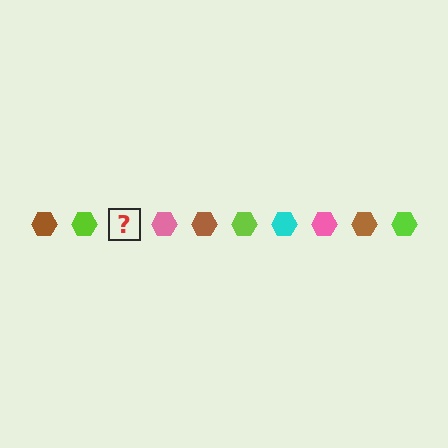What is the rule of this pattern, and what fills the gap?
The rule is that the pattern cycles through brown, lime, cyan, pink hexagons. The gap should be filled with a cyan hexagon.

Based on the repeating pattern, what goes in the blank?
The blank should be a cyan hexagon.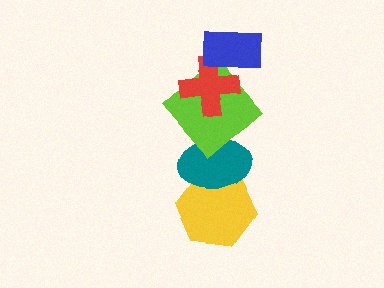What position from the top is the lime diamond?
The lime diamond is 3rd from the top.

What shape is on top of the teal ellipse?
The lime diamond is on top of the teal ellipse.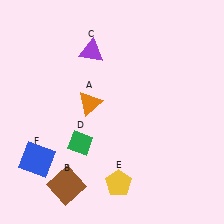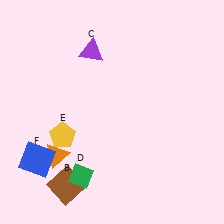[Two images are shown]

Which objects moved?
The objects that moved are: the orange triangle (A), the green diamond (D), the yellow pentagon (E).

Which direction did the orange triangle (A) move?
The orange triangle (A) moved down.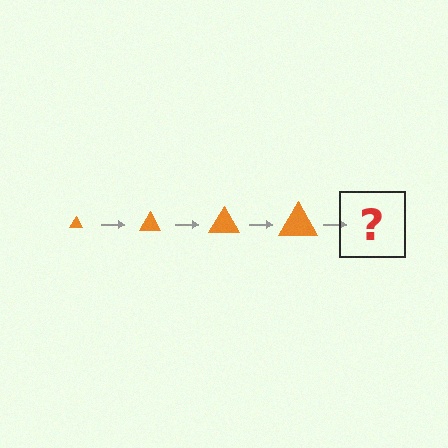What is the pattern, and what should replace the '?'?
The pattern is that the triangle gets progressively larger each step. The '?' should be an orange triangle, larger than the previous one.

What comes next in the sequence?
The next element should be an orange triangle, larger than the previous one.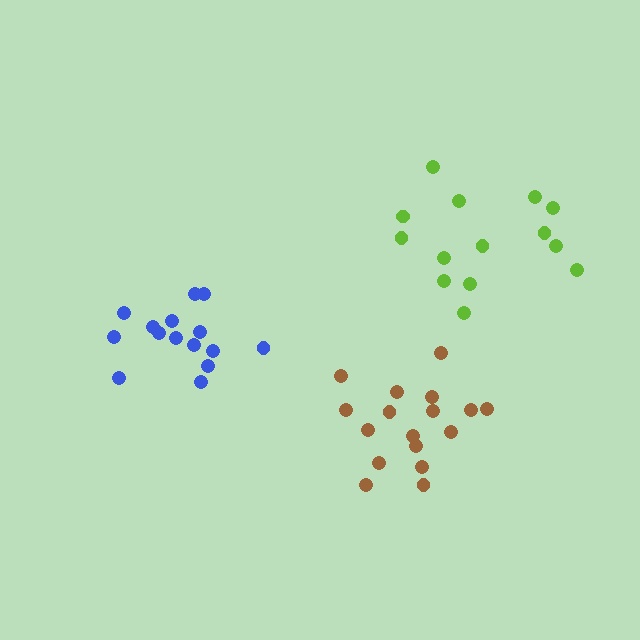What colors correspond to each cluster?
The clusters are colored: lime, blue, brown.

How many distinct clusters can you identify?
There are 3 distinct clusters.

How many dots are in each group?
Group 1: 14 dots, Group 2: 15 dots, Group 3: 17 dots (46 total).